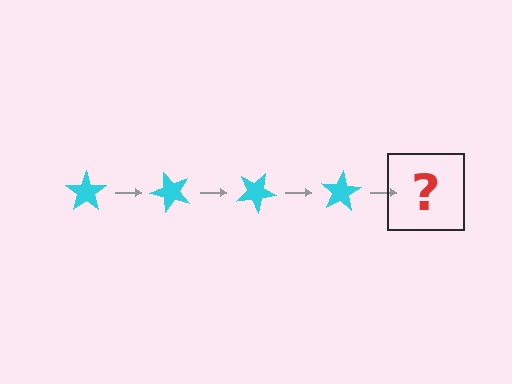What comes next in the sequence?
The next element should be a cyan star rotated 200 degrees.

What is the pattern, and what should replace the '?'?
The pattern is that the star rotates 50 degrees each step. The '?' should be a cyan star rotated 200 degrees.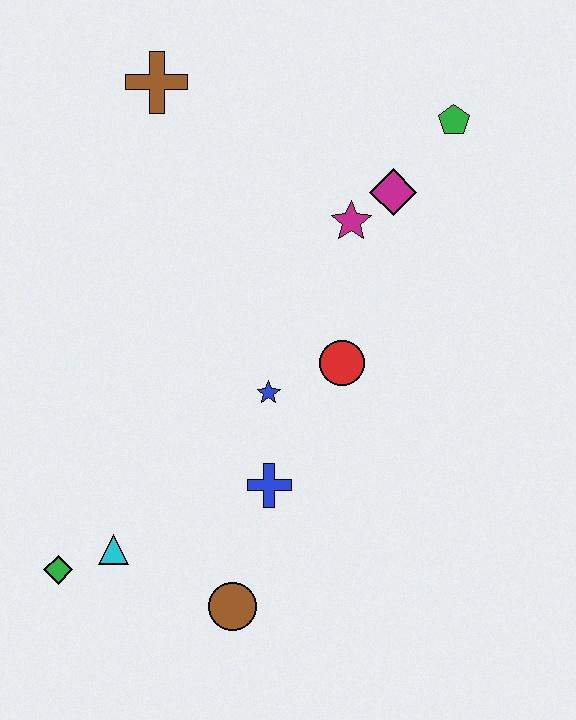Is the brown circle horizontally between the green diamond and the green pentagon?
Yes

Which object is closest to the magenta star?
The magenta diamond is closest to the magenta star.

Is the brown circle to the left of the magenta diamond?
Yes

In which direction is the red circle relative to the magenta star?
The red circle is below the magenta star.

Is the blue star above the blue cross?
Yes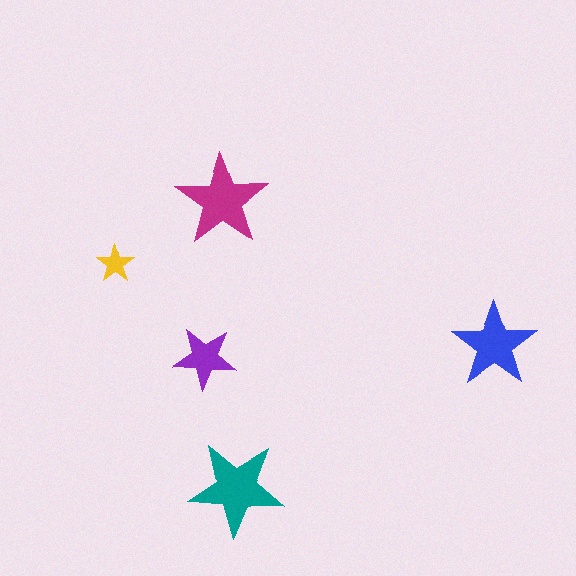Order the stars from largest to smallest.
the teal one, the magenta one, the blue one, the purple one, the yellow one.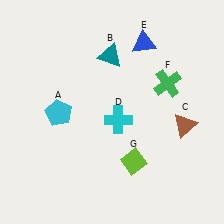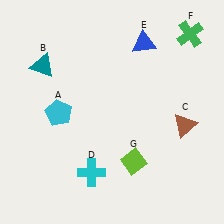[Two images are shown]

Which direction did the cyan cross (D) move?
The cyan cross (D) moved down.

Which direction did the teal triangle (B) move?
The teal triangle (B) moved left.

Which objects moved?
The objects that moved are: the teal triangle (B), the cyan cross (D), the green cross (F).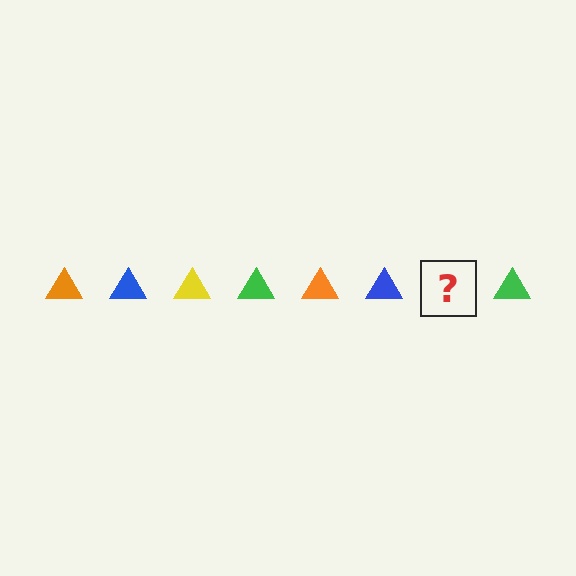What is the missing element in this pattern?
The missing element is a yellow triangle.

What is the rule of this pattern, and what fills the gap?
The rule is that the pattern cycles through orange, blue, yellow, green triangles. The gap should be filled with a yellow triangle.